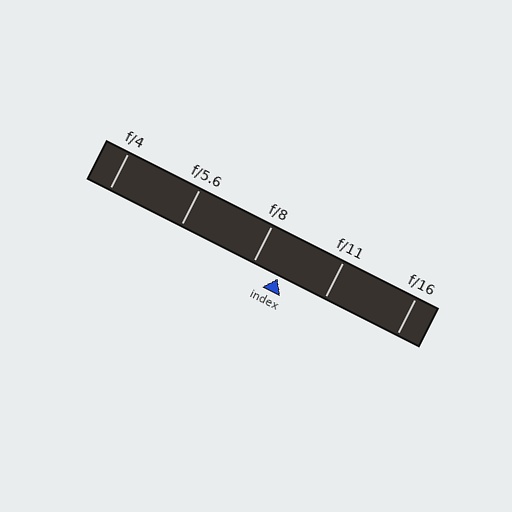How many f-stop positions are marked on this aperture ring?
There are 5 f-stop positions marked.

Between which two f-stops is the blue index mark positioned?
The index mark is between f/8 and f/11.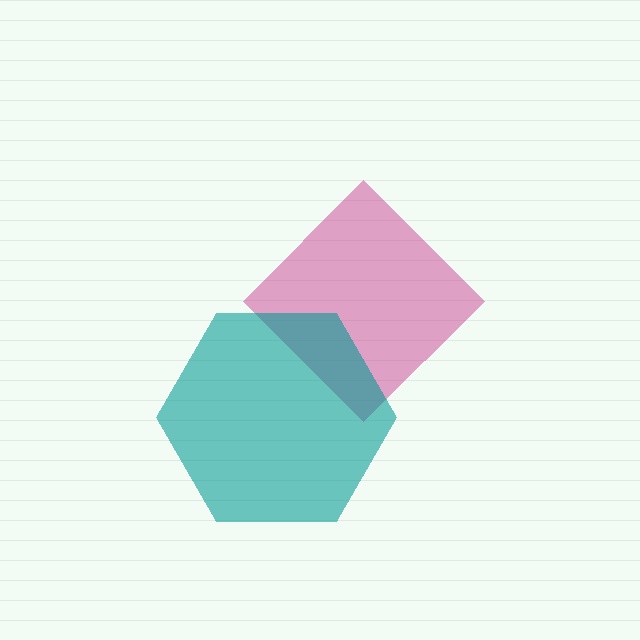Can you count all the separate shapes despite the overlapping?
Yes, there are 2 separate shapes.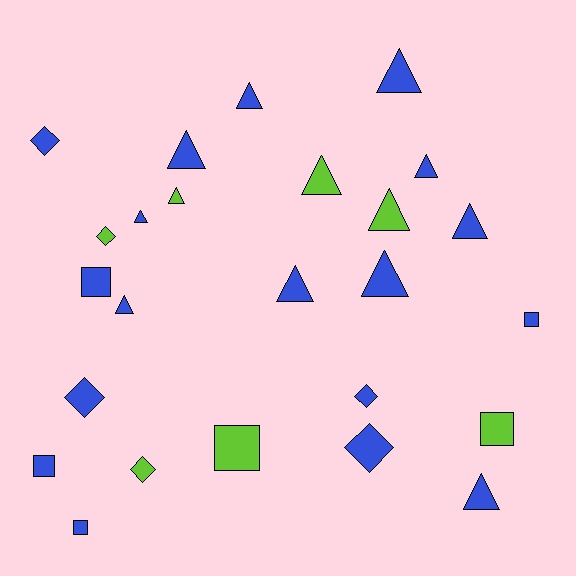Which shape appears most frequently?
Triangle, with 13 objects.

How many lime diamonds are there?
There are 2 lime diamonds.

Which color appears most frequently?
Blue, with 18 objects.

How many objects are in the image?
There are 25 objects.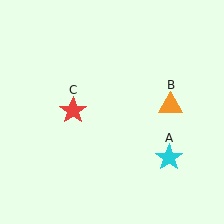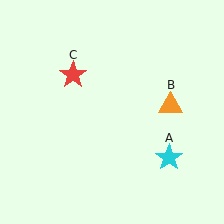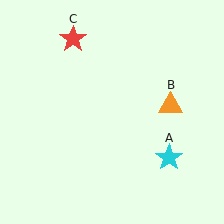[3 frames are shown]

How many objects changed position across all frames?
1 object changed position: red star (object C).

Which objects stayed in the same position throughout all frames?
Cyan star (object A) and orange triangle (object B) remained stationary.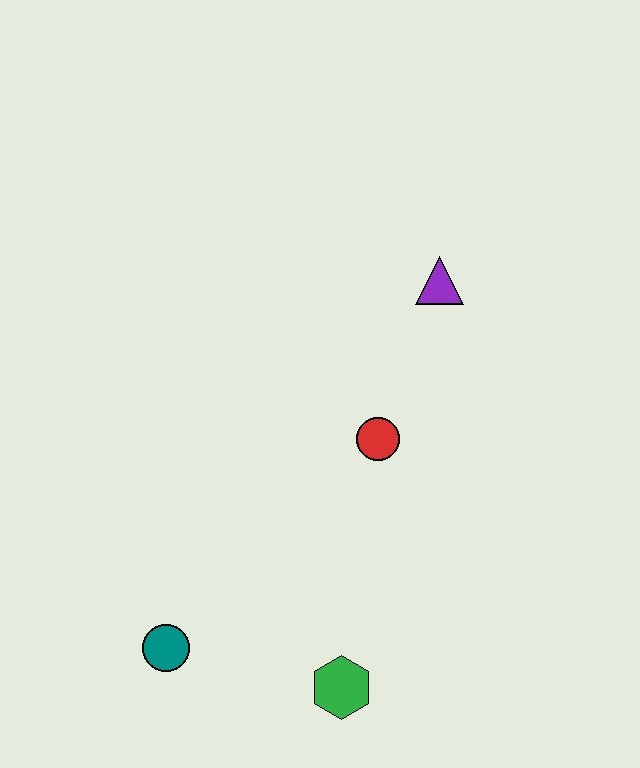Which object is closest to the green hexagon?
The teal circle is closest to the green hexagon.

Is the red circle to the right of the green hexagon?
Yes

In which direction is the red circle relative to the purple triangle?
The red circle is below the purple triangle.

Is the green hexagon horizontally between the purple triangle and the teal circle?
Yes